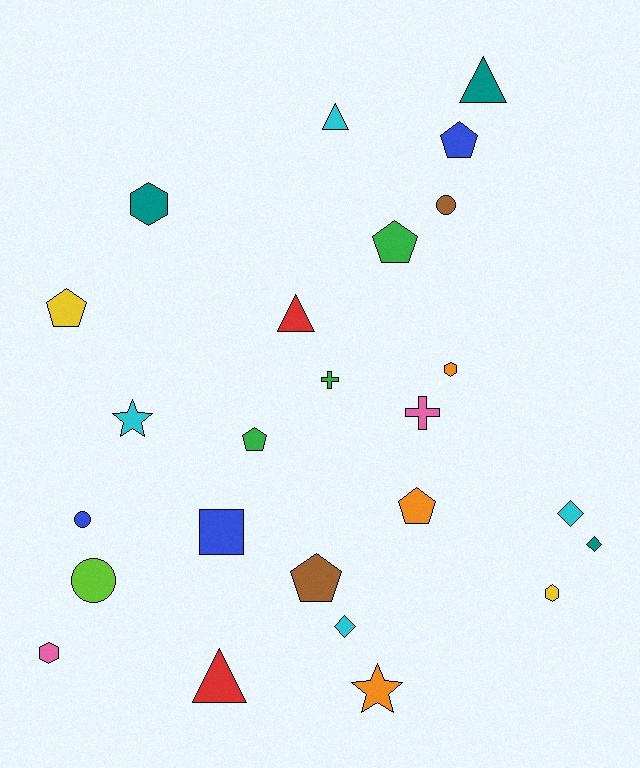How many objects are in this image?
There are 25 objects.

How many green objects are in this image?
There are 3 green objects.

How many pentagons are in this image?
There are 6 pentagons.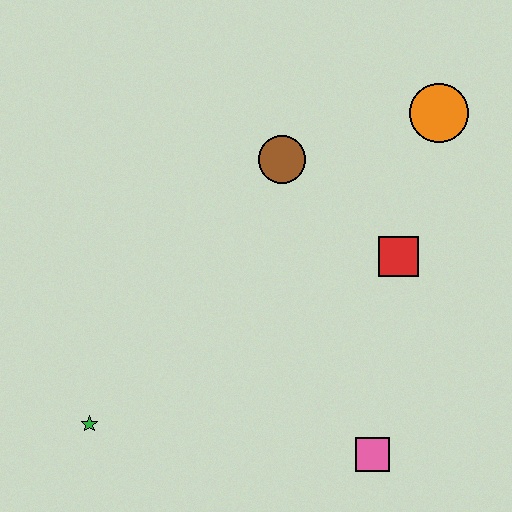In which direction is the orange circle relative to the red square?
The orange circle is above the red square.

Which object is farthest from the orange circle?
The green star is farthest from the orange circle.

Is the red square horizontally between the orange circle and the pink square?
Yes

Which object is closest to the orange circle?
The red square is closest to the orange circle.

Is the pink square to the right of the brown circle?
Yes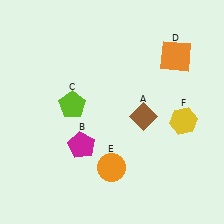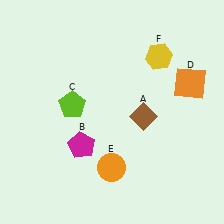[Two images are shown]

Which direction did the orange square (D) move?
The orange square (D) moved down.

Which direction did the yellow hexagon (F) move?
The yellow hexagon (F) moved up.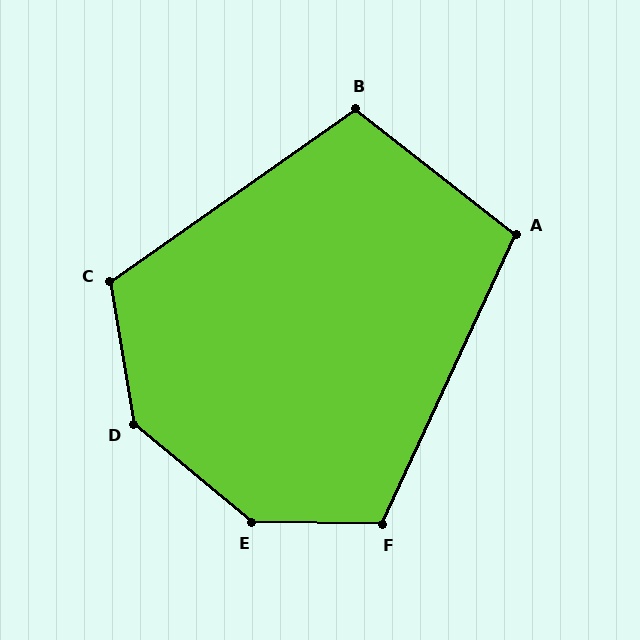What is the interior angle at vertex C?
Approximately 116 degrees (obtuse).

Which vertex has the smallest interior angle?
A, at approximately 103 degrees.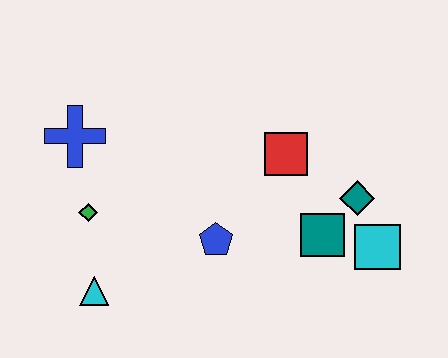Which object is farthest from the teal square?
The blue cross is farthest from the teal square.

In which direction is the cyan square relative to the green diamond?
The cyan square is to the right of the green diamond.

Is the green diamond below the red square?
Yes